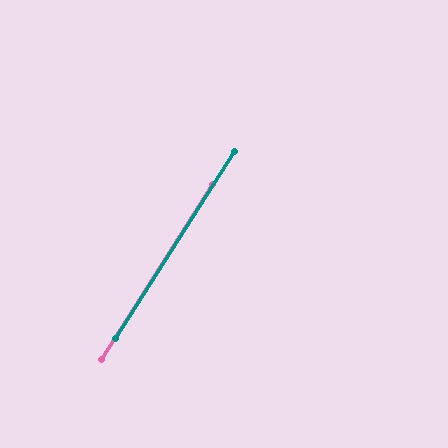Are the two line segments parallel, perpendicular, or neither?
Parallel — their directions differ by only 0.3°.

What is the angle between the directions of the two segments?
Approximately 0 degrees.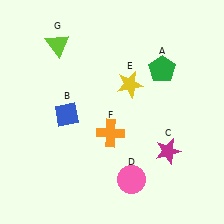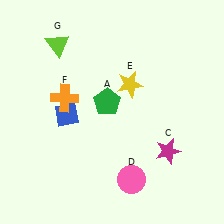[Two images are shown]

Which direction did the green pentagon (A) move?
The green pentagon (A) moved left.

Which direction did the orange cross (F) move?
The orange cross (F) moved left.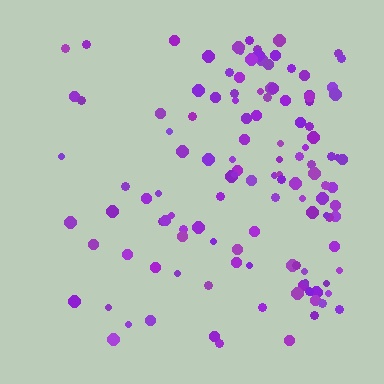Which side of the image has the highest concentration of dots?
The right.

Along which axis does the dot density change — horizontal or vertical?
Horizontal.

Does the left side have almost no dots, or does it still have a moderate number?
Still a moderate number, just noticeably fewer than the right.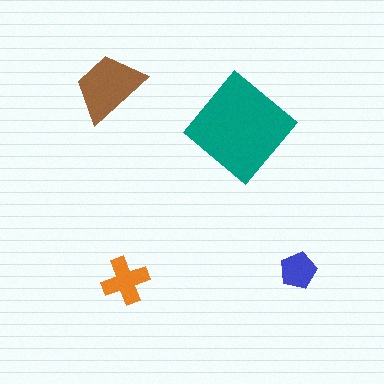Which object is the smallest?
The blue pentagon.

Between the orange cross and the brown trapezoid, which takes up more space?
The brown trapezoid.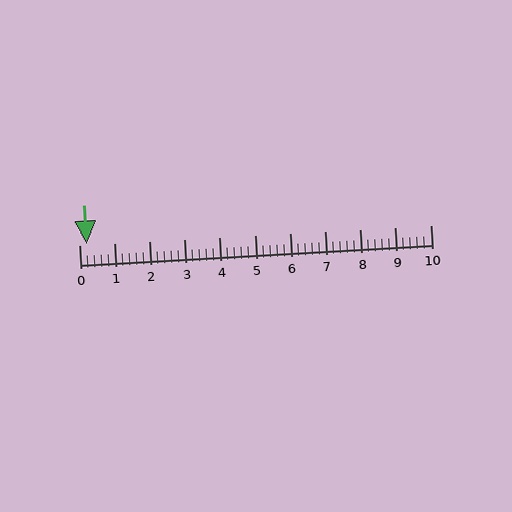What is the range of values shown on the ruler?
The ruler shows values from 0 to 10.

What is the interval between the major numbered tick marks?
The major tick marks are spaced 1 units apart.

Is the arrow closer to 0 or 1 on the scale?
The arrow is closer to 0.